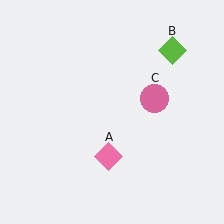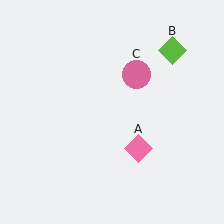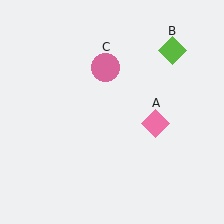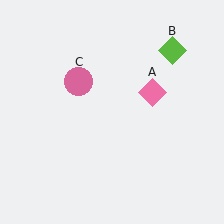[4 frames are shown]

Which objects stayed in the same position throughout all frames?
Lime diamond (object B) remained stationary.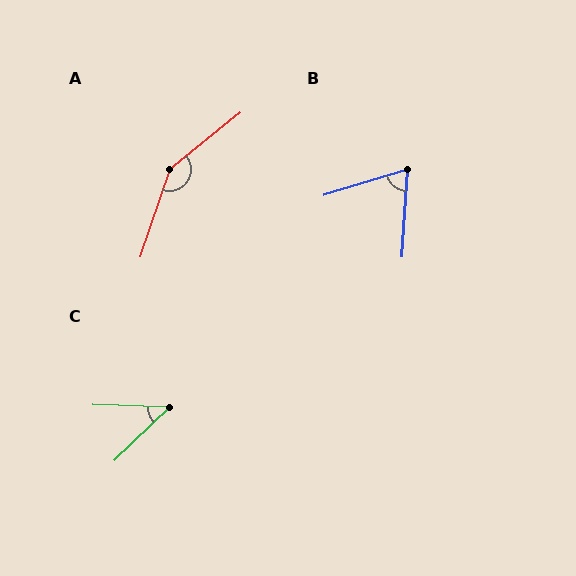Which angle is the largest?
A, at approximately 148 degrees.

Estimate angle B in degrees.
Approximately 69 degrees.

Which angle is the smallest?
C, at approximately 46 degrees.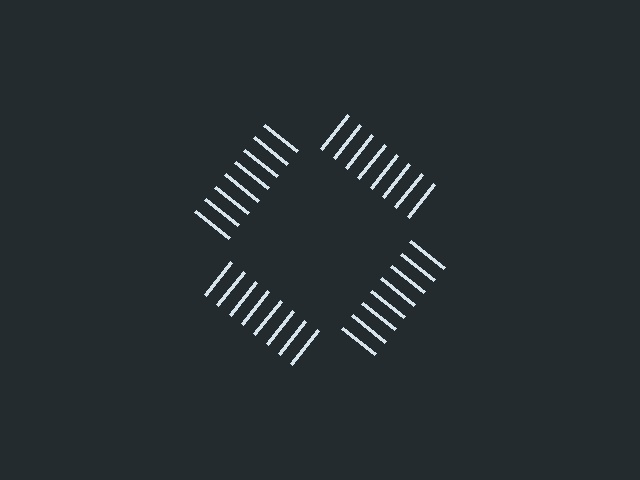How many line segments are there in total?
32 — 8 along each of the 4 edges.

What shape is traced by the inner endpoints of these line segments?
An illusory square — the line segments terminate on its edges but no continuous stroke is drawn.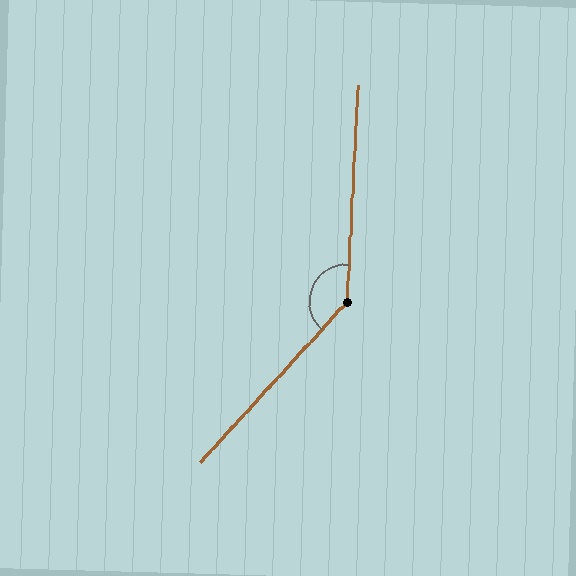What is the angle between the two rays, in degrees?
Approximately 141 degrees.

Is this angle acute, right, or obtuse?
It is obtuse.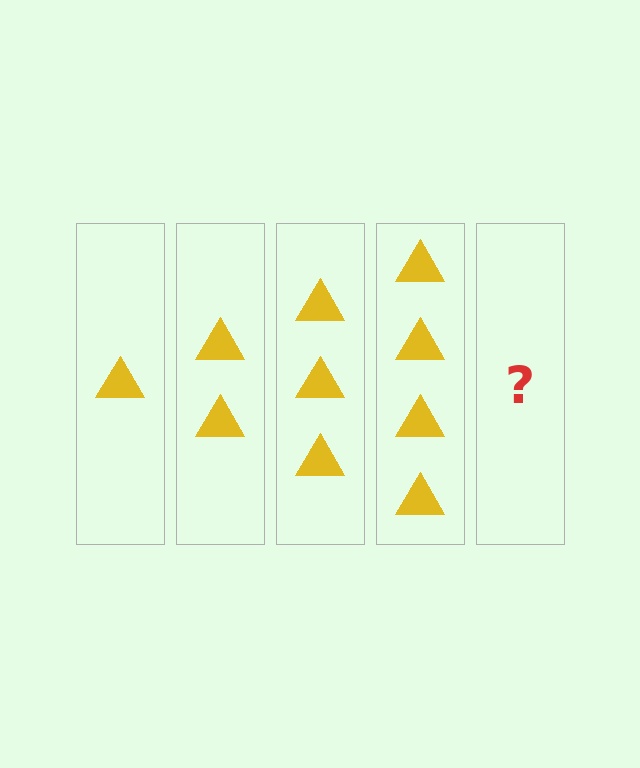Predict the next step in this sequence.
The next step is 5 triangles.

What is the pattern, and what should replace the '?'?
The pattern is that each step adds one more triangle. The '?' should be 5 triangles.